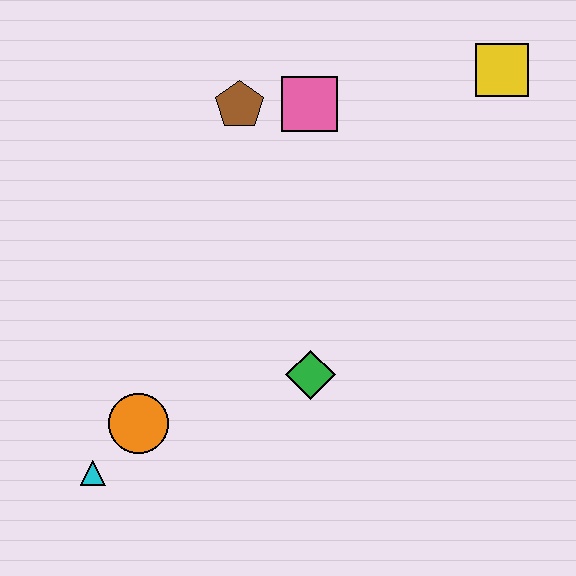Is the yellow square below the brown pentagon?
No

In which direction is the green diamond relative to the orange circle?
The green diamond is to the right of the orange circle.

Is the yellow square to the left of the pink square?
No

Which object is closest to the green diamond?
The orange circle is closest to the green diamond.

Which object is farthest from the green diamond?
The yellow square is farthest from the green diamond.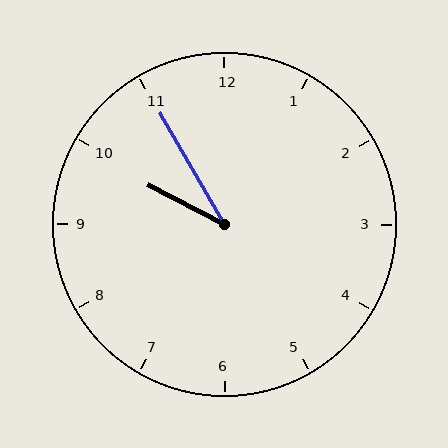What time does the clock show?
9:55.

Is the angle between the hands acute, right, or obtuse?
It is acute.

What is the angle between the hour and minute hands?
Approximately 32 degrees.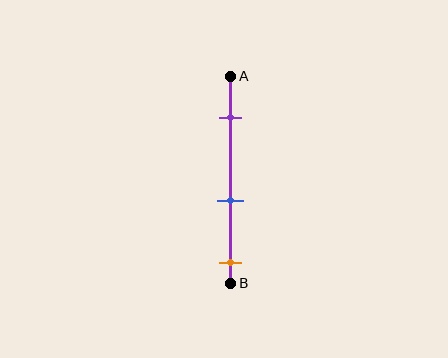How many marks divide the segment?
There are 3 marks dividing the segment.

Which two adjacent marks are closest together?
The blue and orange marks are the closest adjacent pair.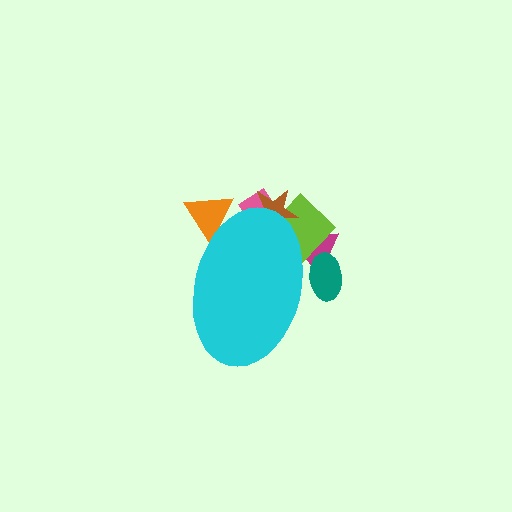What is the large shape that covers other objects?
A cyan ellipse.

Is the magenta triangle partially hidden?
Yes, the magenta triangle is partially hidden behind the cyan ellipse.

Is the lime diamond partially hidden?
Yes, the lime diamond is partially hidden behind the cyan ellipse.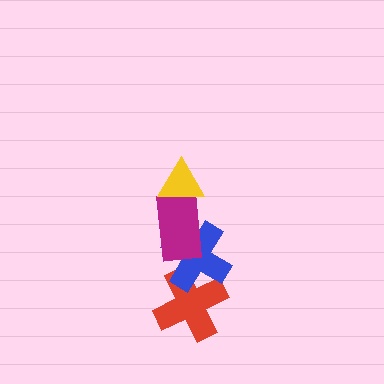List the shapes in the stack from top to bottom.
From top to bottom: the yellow triangle, the magenta rectangle, the blue cross, the red cross.